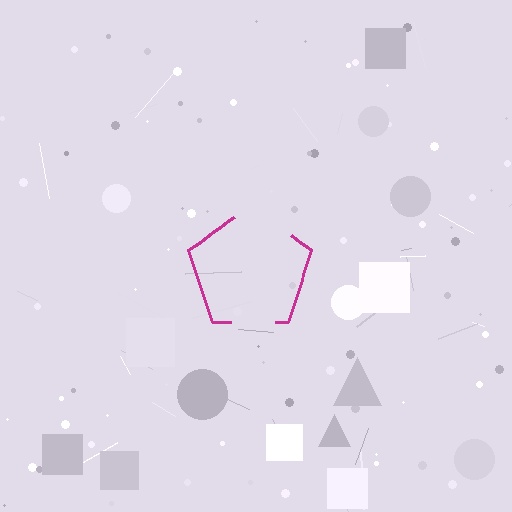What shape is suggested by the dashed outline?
The dashed outline suggests a pentagon.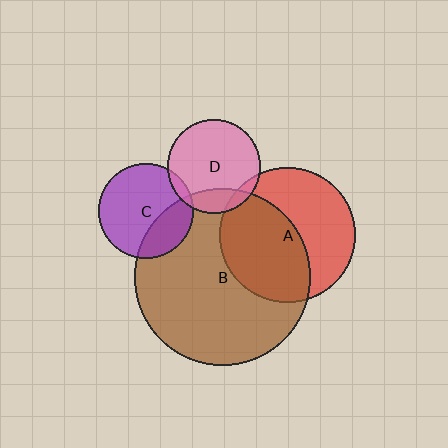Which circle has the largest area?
Circle B (brown).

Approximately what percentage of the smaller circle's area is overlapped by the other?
Approximately 5%.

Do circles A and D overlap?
Yes.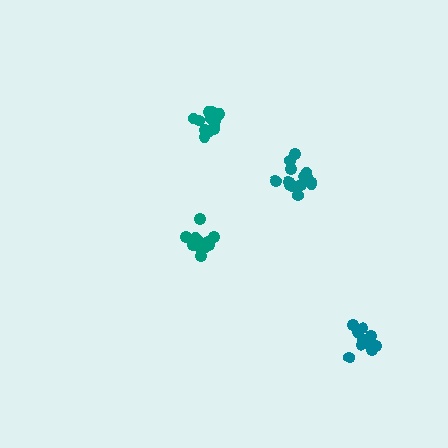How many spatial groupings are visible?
There are 4 spatial groupings.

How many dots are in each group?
Group 1: 12 dots, Group 2: 11 dots, Group 3: 14 dots, Group 4: 15 dots (52 total).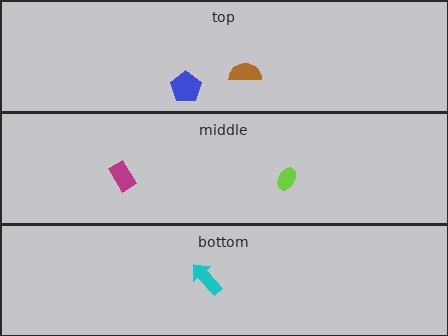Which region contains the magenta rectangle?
The middle region.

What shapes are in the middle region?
The magenta rectangle, the lime ellipse.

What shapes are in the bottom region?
The cyan arrow.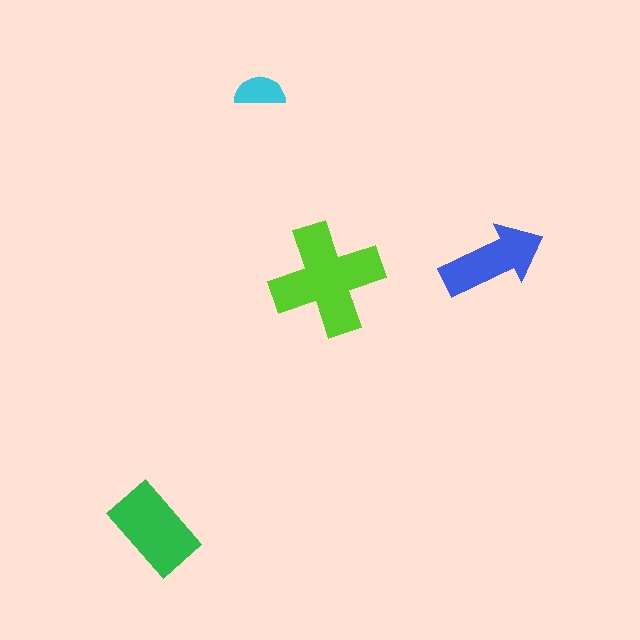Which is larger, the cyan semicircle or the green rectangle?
The green rectangle.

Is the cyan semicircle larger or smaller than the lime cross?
Smaller.